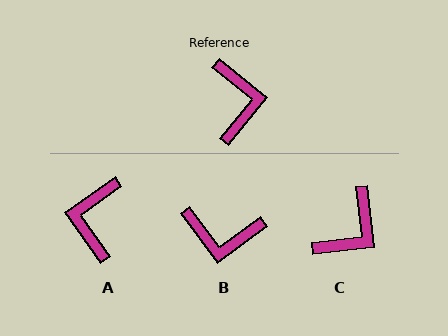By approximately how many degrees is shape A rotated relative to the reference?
Approximately 165 degrees counter-clockwise.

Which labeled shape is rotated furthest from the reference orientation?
A, about 165 degrees away.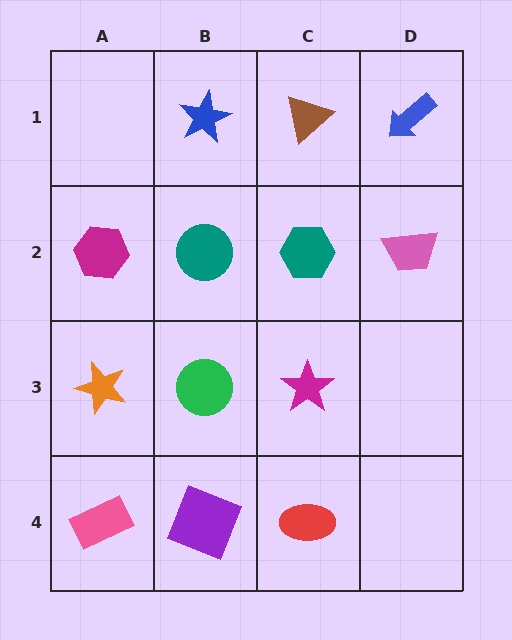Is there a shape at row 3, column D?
No, that cell is empty.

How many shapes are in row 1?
3 shapes.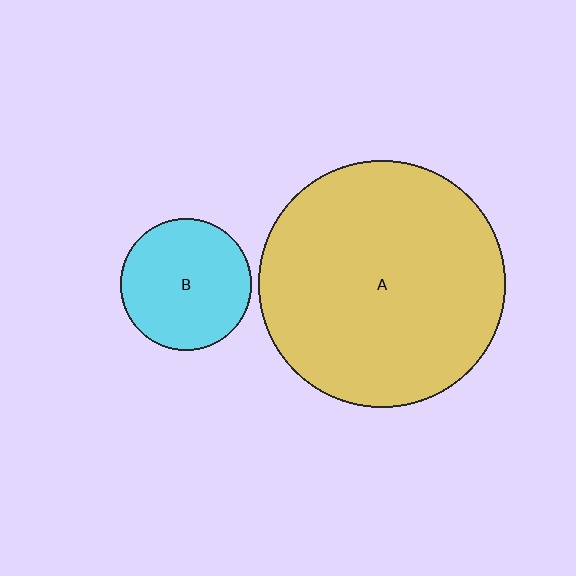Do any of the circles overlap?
No, none of the circles overlap.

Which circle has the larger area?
Circle A (yellow).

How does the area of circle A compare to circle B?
Approximately 3.5 times.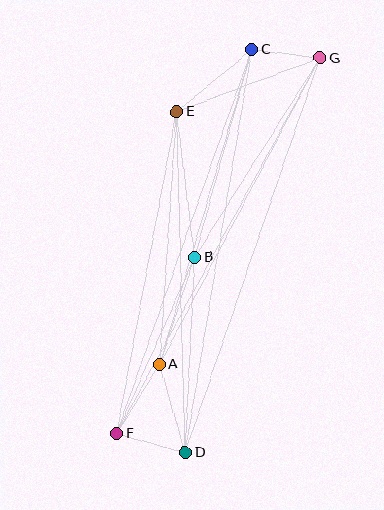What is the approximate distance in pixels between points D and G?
The distance between D and G is approximately 417 pixels.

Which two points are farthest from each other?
Points F and G are farthest from each other.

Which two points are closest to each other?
Points C and G are closest to each other.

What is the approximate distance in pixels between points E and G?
The distance between E and G is approximately 153 pixels.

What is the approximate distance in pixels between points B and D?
The distance between B and D is approximately 195 pixels.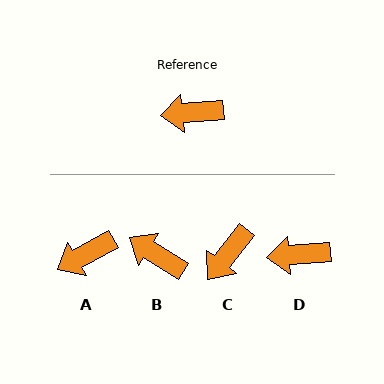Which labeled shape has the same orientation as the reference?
D.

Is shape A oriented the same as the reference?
No, it is off by about 23 degrees.